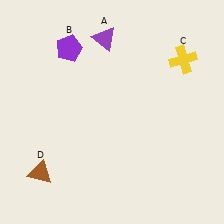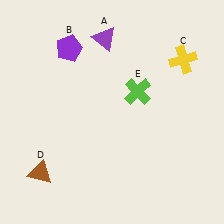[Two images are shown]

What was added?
A lime cross (E) was added in Image 2.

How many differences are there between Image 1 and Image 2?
There is 1 difference between the two images.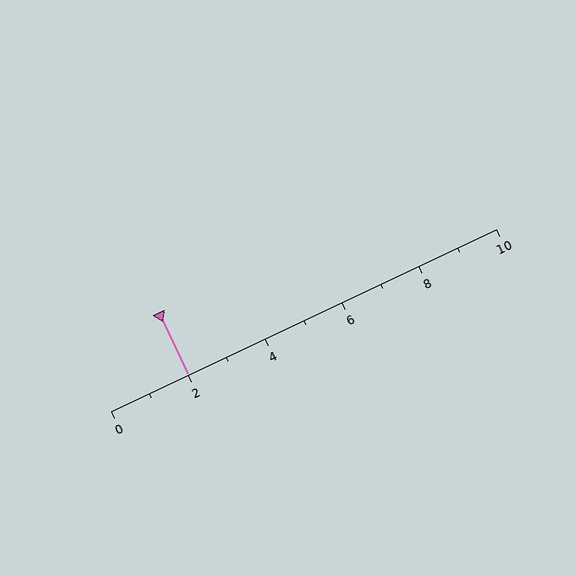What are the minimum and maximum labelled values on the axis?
The axis runs from 0 to 10.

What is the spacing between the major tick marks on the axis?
The major ticks are spaced 2 apart.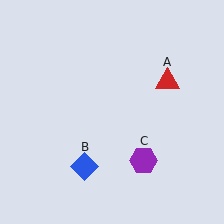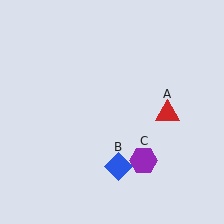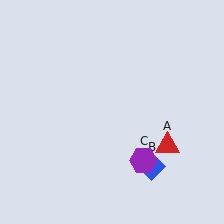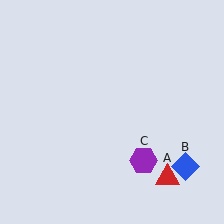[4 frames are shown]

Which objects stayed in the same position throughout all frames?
Purple hexagon (object C) remained stationary.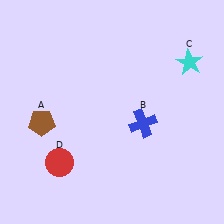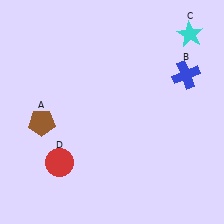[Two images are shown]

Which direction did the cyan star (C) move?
The cyan star (C) moved up.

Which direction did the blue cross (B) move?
The blue cross (B) moved up.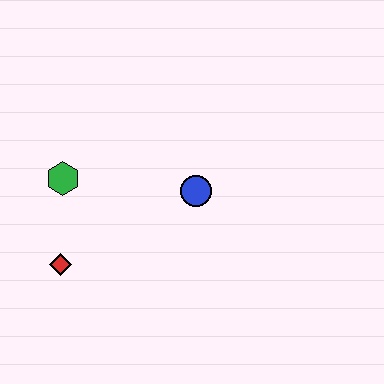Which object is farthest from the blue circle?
The red diamond is farthest from the blue circle.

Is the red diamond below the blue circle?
Yes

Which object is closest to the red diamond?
The green hexagon is closest to the red diamond.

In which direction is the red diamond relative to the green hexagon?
The red diamond is below the green hexagon.